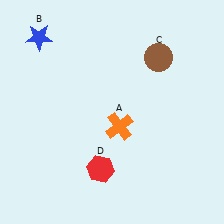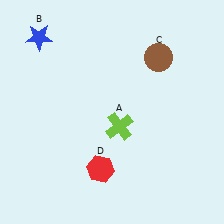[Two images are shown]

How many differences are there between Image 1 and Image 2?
There is 1 difference between the two images.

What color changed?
The cross (A) changed from orange in Image 1 to lime in Image 2.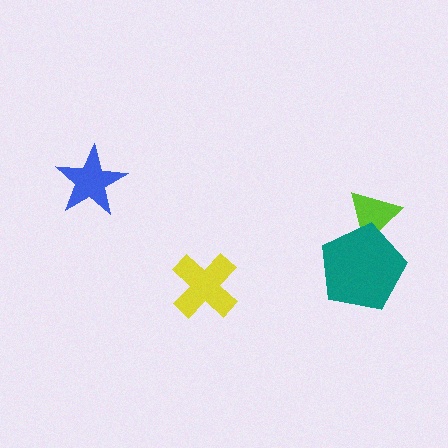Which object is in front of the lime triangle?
The teal pentagon is in front of the lime triangle.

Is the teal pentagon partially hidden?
No, no other shape covers it.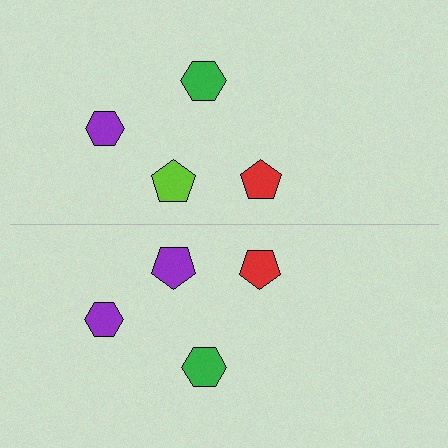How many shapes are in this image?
There are 8 shapes in this image.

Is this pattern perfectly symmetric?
No, the pattern is not perfectly symmetric. The purple pentagon on the bottom side breaks the symmetry — its mirror counterpart is lime.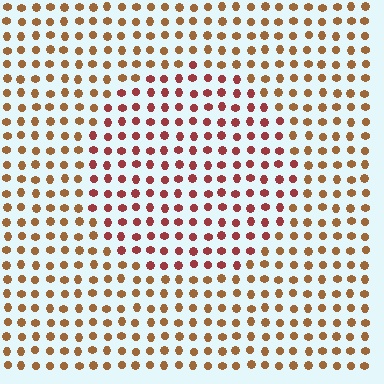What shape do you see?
I see a circle.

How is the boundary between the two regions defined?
The boundary is defined purely by a slight shift in hue (about 32 degrees). Spacing, size, and orientation are identical on both sides.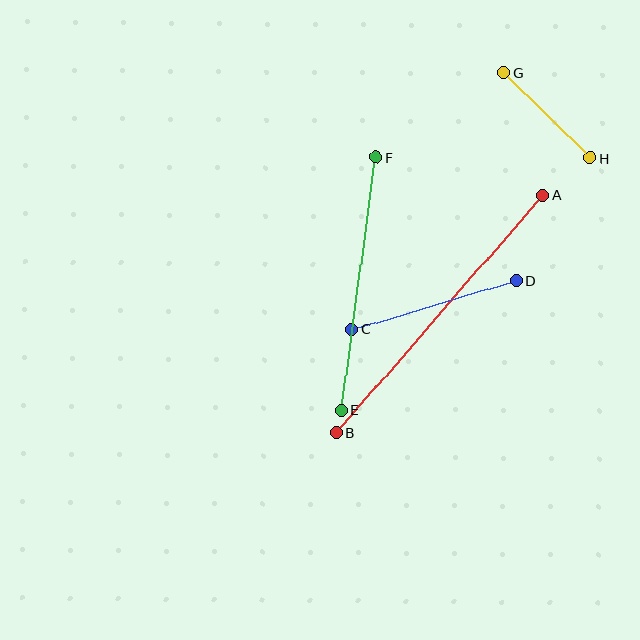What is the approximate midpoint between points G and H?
The midpoint is at approximately (547, 115) pixels.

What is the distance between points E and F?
The distance is approximately 256 pixels.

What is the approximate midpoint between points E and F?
The midpoint is at approximately (359, 284) pixels.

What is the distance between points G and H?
The distance is approximately 122 pixels.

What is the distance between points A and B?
The distance is approximately 315 pixels.